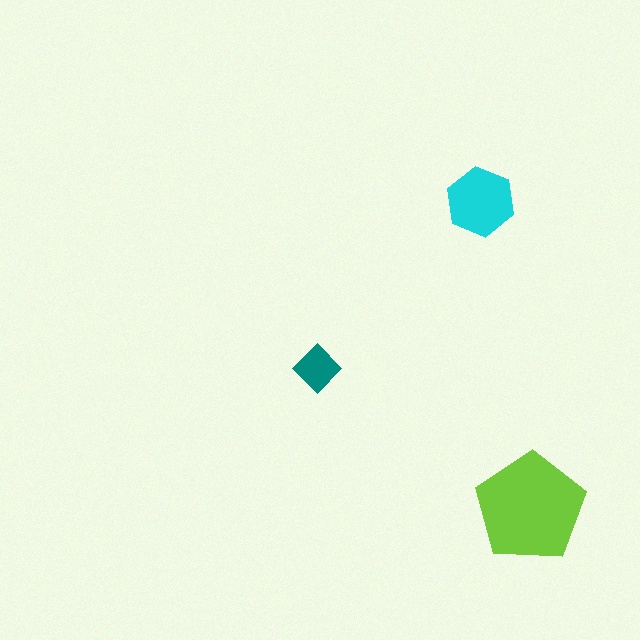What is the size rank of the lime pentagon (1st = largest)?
1st.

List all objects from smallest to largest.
The teal diamond, the cyan hexagon, the lime pentagon.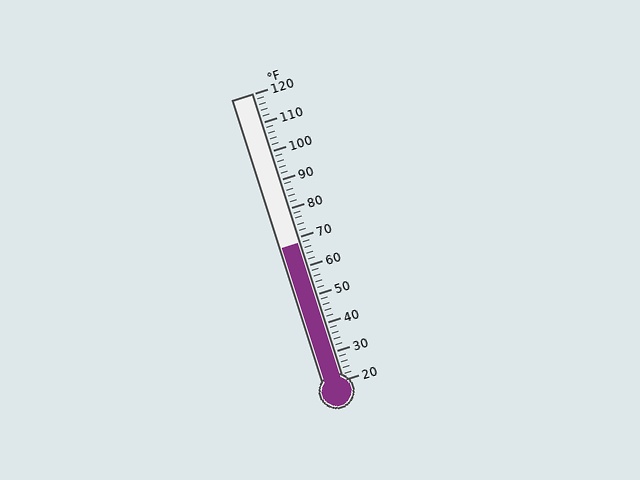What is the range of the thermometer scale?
The thermometer scale ranges from 20°F to 120°F.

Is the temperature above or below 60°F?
The temperature is above 60°F.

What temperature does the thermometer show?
The thermometer shows approximately 68°F.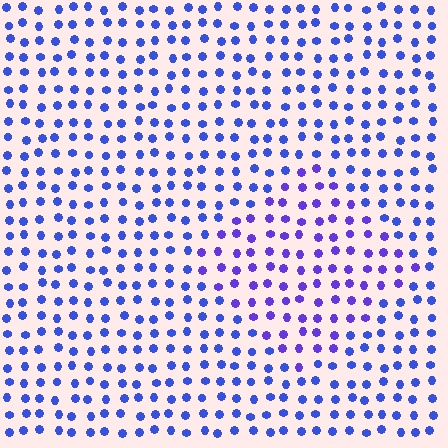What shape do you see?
I see a diamond.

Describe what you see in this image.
The image is filled with small blue elements in a uniform arrangement. A diamond-shaped region is visible where the elements are tinted to a slightly different hue, forming a subtle color boundary.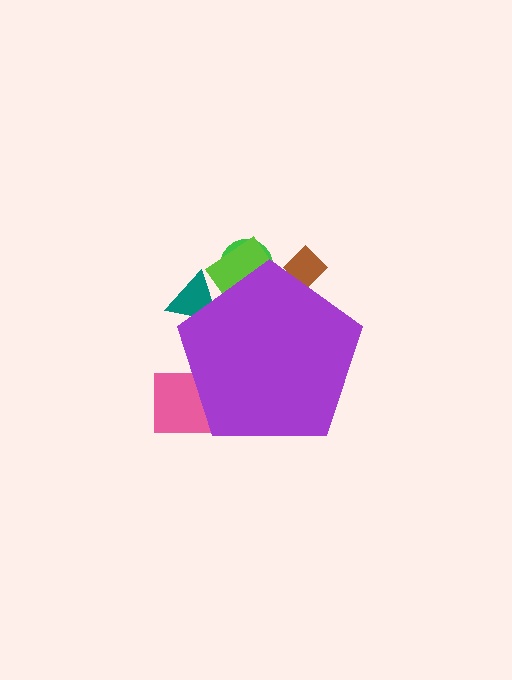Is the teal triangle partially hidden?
Yes, the teal triangle is partially hidden behind the purple pentagon.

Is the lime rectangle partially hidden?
Yes, the lime rectangle is partially hidden behind the purple pentagon.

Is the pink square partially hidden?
Yes, the pink square is partially hidden behind the purple pentagon.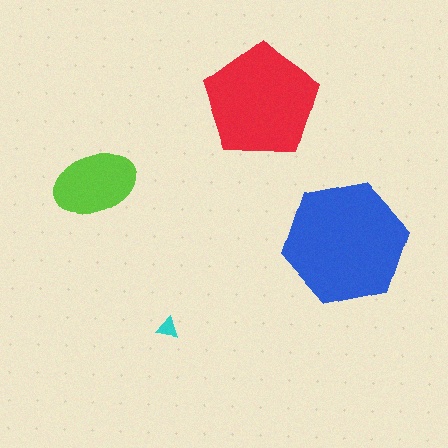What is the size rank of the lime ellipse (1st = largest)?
3rd.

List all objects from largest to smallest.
The blue hexagon, the red pentagon, the lime ellipse, the cyan triangle.